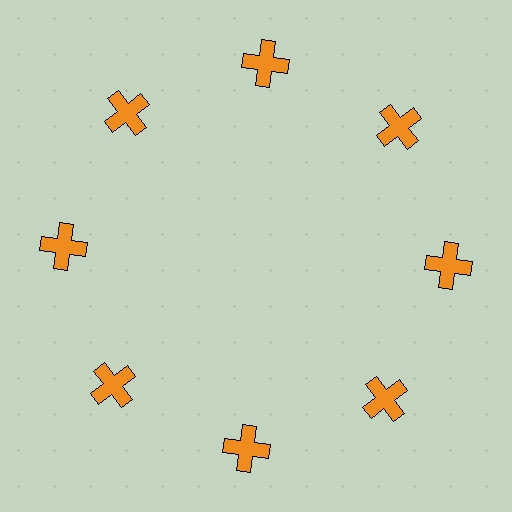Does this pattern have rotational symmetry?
Yes, this pattern has 8-fold rotational symmetry. It looks the same after rotating 45 degrees around the center.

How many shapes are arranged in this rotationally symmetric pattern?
There are 8 shapes, arranged in 8 groups of 1.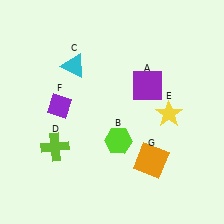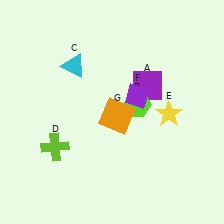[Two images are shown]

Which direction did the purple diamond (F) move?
The purple diamond (F) moved right.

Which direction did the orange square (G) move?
The orange square (G) moved up.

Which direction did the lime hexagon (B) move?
The lime hexagon (B) moved up.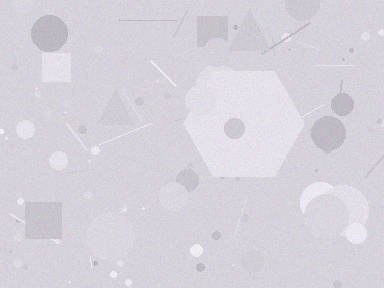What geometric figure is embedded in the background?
A hexagon is embedded in the background.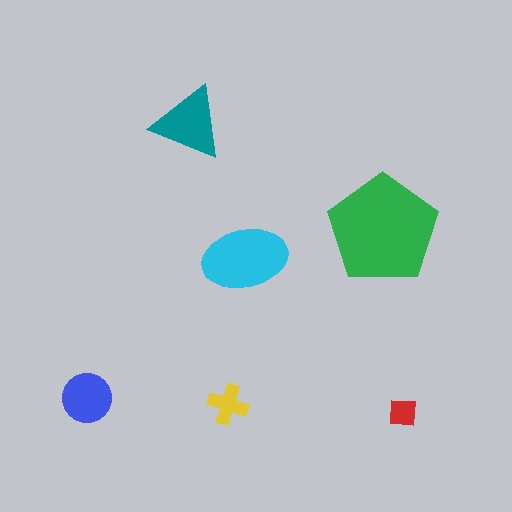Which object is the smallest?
The red square.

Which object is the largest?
The green pentagon.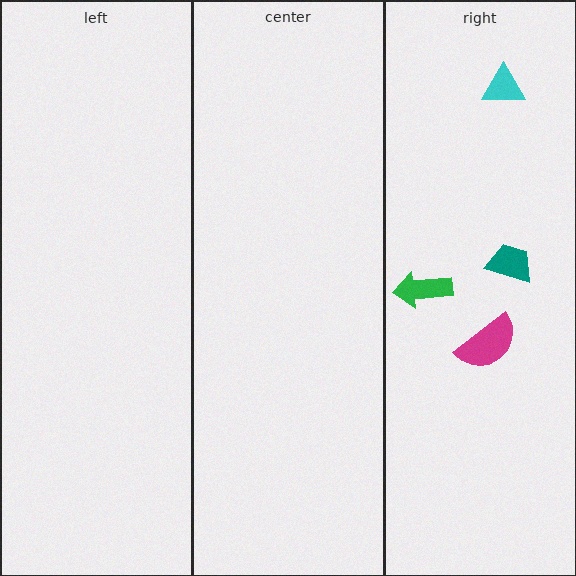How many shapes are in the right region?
4.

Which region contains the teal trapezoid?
The right region.